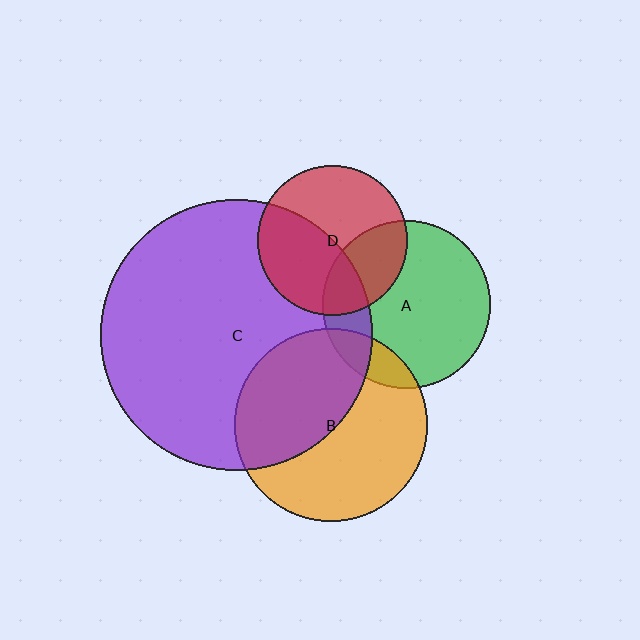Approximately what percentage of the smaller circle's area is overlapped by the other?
Approximately 15%.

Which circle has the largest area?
Circle C (purple).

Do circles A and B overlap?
Yes.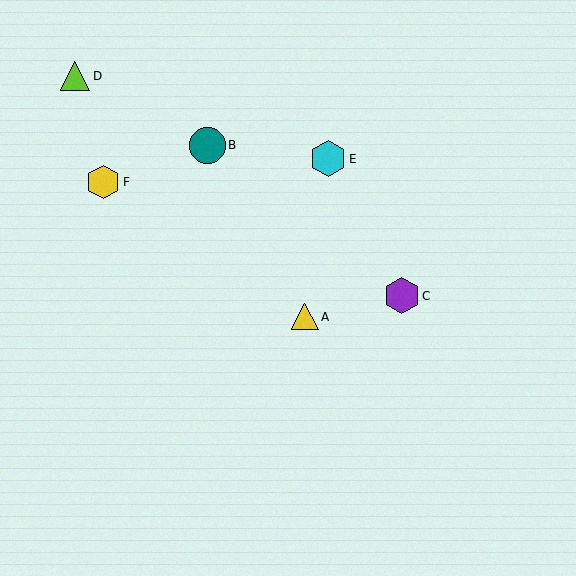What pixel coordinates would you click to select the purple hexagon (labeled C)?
Click at (402, 296) to select the purple hexagon C.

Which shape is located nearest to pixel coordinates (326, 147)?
The cyan hexagon (labeled E) at (328, 159) is nearest to that location.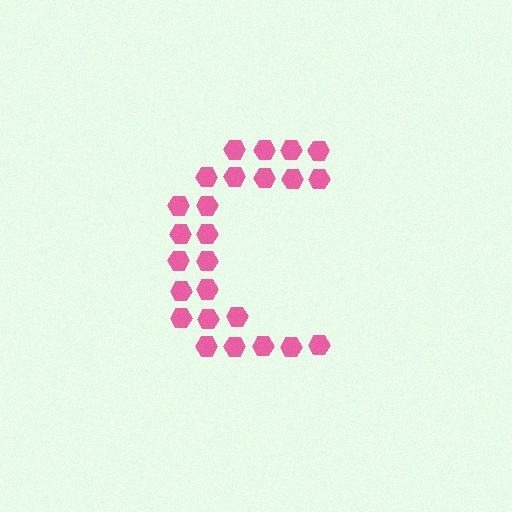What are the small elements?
The small elements are hexagons.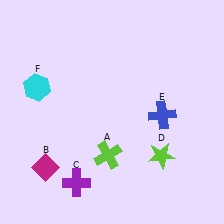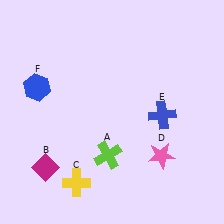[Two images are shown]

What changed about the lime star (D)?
In Image 1, D is lime. In Image 2, it changed to pink.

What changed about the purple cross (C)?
In Image 1, C is purple. In Image 2, it changed to yellow.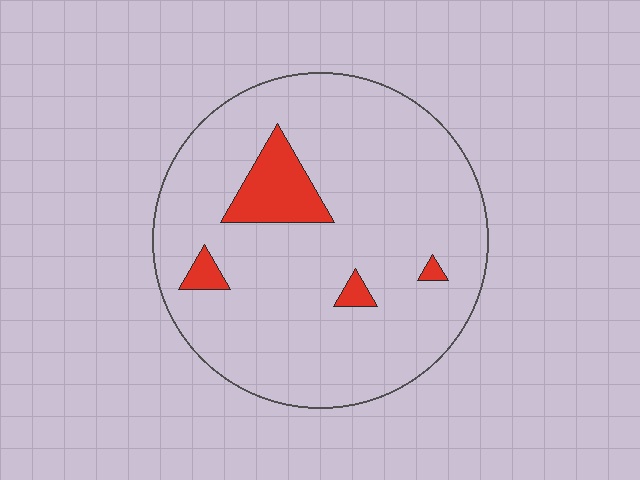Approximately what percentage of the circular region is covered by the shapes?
Approximately 10%.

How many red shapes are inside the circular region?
4.